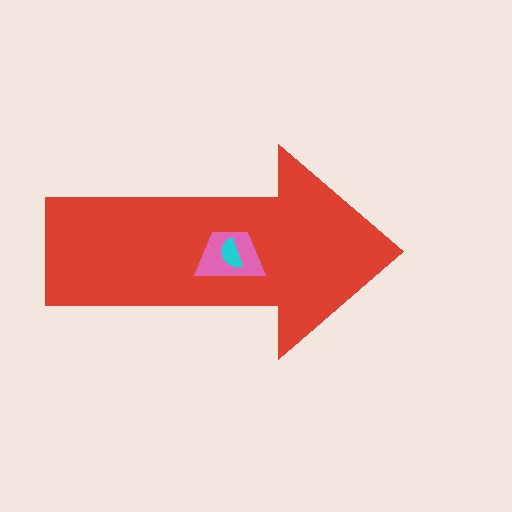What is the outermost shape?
The red arrow.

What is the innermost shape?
The cyan semicircle.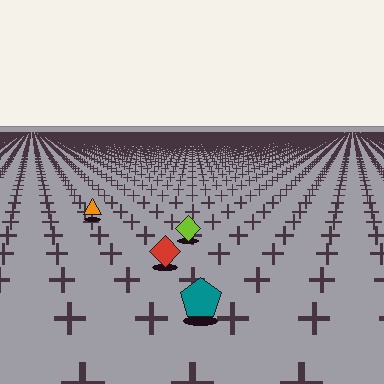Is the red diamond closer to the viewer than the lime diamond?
Yes. The red diamond is closer — you can tell from the texture gradient: the ground texture is coarser near it.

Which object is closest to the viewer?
The teal pentagon is closest. The texture marks near it are larger and more spread out.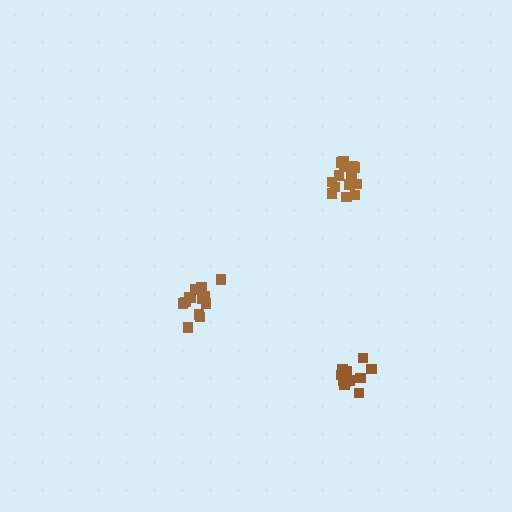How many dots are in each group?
Group 1: 14 dots, Group 2: 11 dots, Group 3: 13 dots (38 total).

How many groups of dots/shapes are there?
There are 3 groups.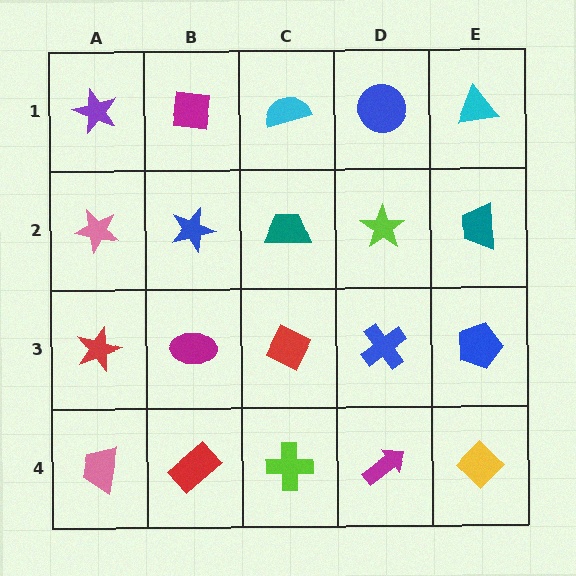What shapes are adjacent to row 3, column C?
A teal trapezoid (row 2, column C), a lime cross (row 4, column C), a magenta ellipse (row 3, column B), a blue cross (row 3, column D).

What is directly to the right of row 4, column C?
A magenta arrow.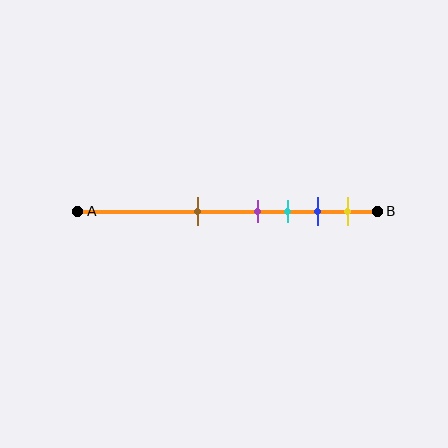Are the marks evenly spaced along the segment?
No, the marks are not evenly spaced.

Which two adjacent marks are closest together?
The purple and cyan marks are the closest adjacent pair.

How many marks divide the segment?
There are 5 marks dividing the segment.